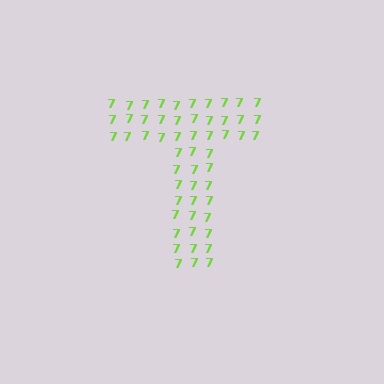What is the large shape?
The large shape is the letter T.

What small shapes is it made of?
It is made of small digit 7's.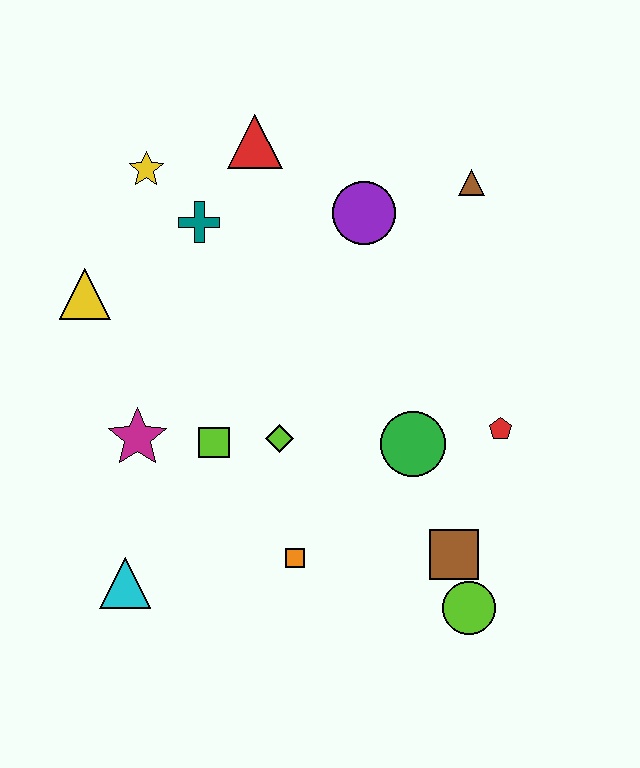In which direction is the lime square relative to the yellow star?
The lime square is below the yellow star.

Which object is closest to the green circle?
The red pentagon is closest to the green circle.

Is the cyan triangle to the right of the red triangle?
No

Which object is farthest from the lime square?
The brown triangle is farthest from the lime square.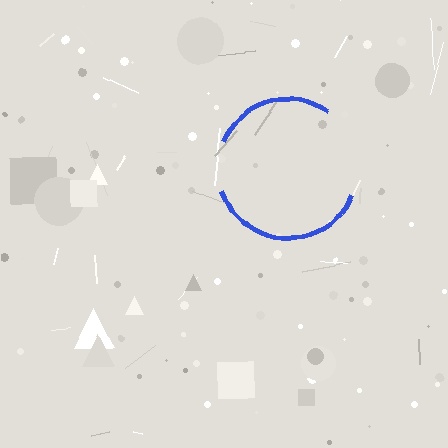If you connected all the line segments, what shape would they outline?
They would outline a circle.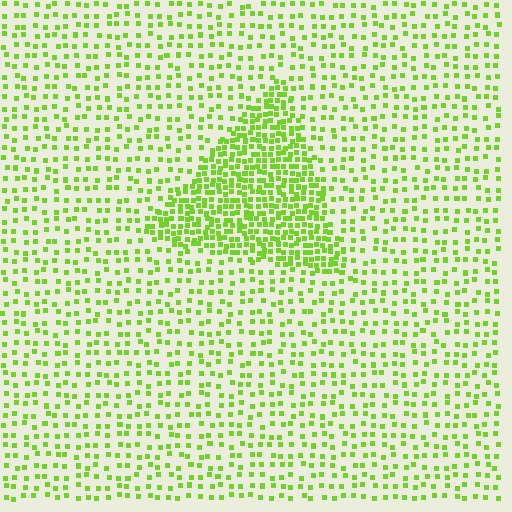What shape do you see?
I see a triangle.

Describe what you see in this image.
The image contains small lime elements arranged at two different densities. A triangle-shaped region is visible where the elements are more densely packed than the surrounding area.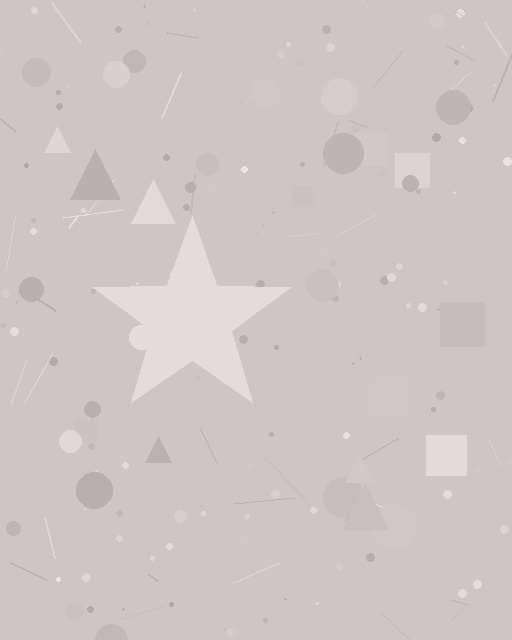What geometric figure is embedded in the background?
A star is embedded in the background.